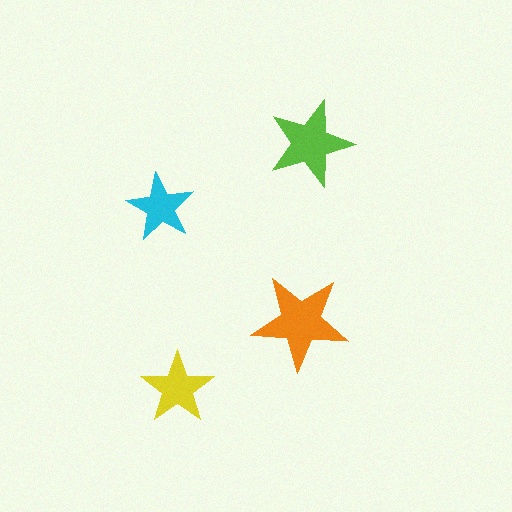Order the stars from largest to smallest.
the orange one, the lime one, the yellow one, the cyan one.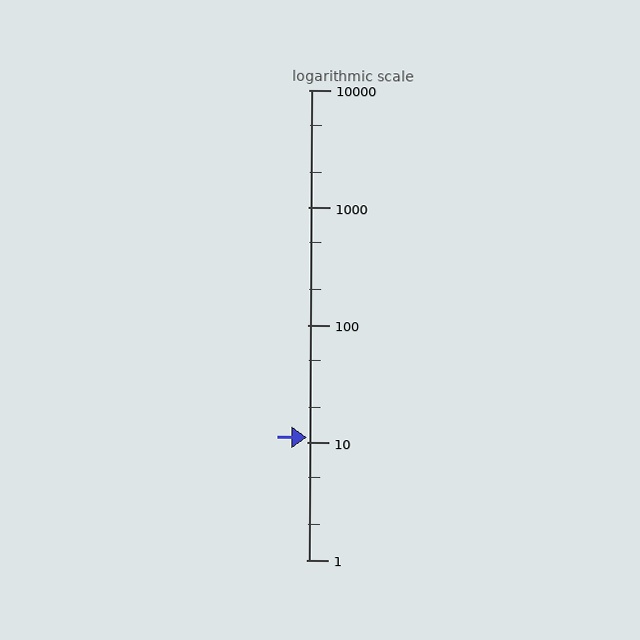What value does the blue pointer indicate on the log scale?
The pointer indicates approximately 11.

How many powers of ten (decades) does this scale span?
The scale spans 4 decades, from 1 to 10000.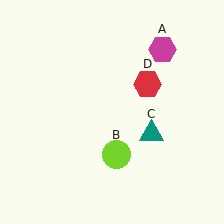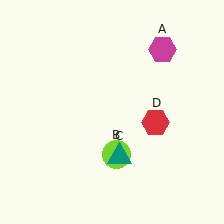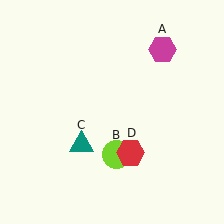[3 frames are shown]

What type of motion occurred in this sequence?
The teal triangle (object C), red hexagon (object D) rotated clockwise around the center of the scene.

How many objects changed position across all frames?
2 objects changed position: teal triangle (object C), red hexagon (object D).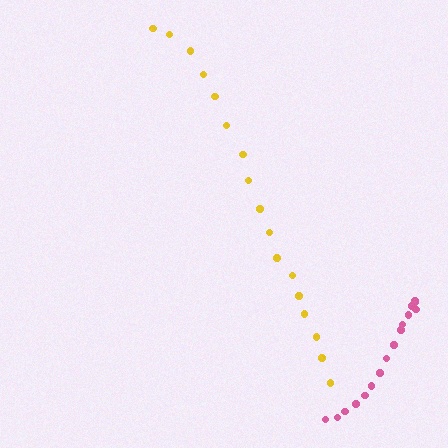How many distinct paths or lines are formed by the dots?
There are 2 distinct paths.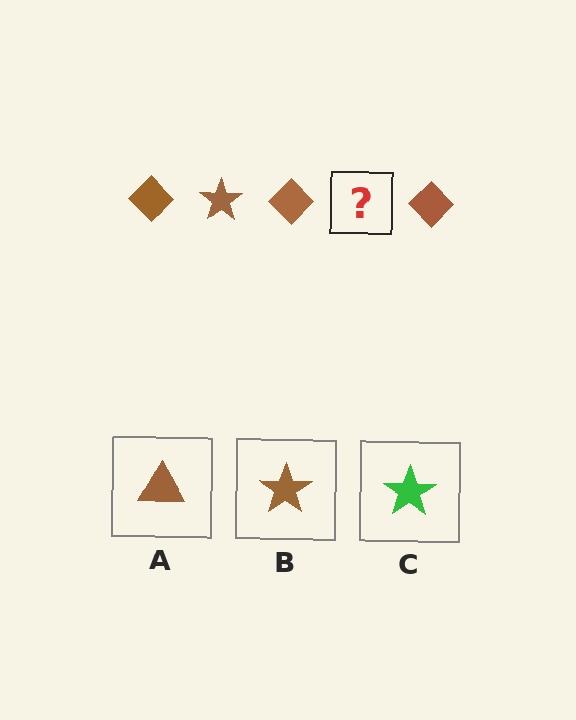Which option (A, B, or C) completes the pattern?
B.